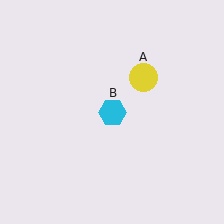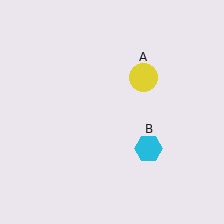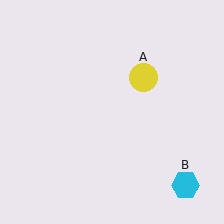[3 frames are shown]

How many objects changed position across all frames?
1 object changed position: cyan hexagon (object B).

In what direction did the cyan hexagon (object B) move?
The cyan hexagon (object B) moved down and to the right.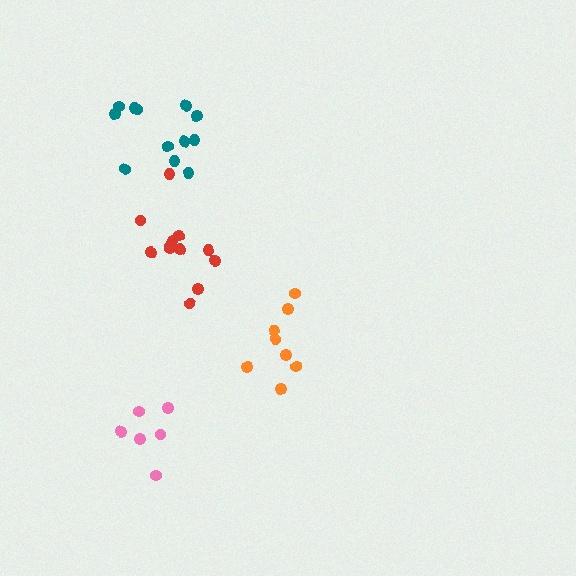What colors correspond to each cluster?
The clusters are colored: orange, red, teal, pink.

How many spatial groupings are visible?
There are 4 spatial groupings.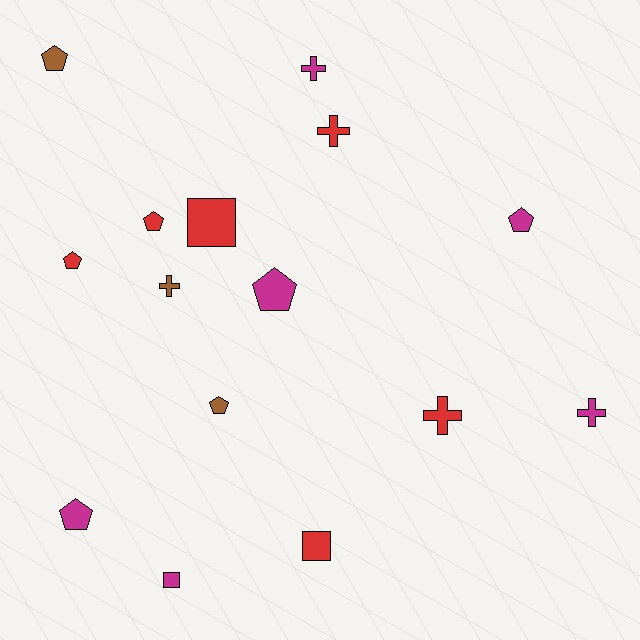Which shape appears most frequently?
Pentagon, with 7 objects.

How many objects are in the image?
There are 15 objects.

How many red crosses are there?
There are 2 red crosses.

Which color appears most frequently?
Magenta, with 6 objects.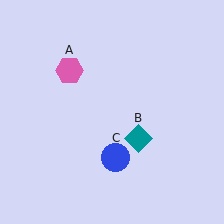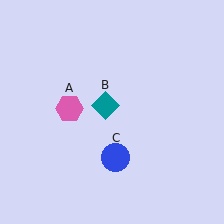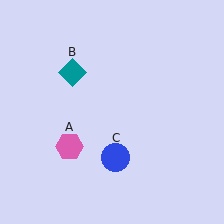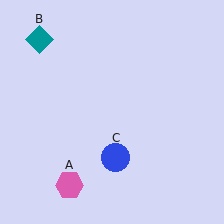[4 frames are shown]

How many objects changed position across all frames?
2 objects changed position: pink hexagon (object A), teal diamond (object B).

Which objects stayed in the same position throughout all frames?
Blue circle (object C) remained stationary.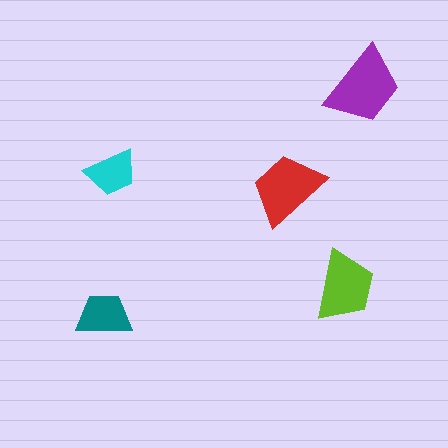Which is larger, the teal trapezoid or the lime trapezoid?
The lime one.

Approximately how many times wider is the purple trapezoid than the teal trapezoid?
About 1.5 times wider.